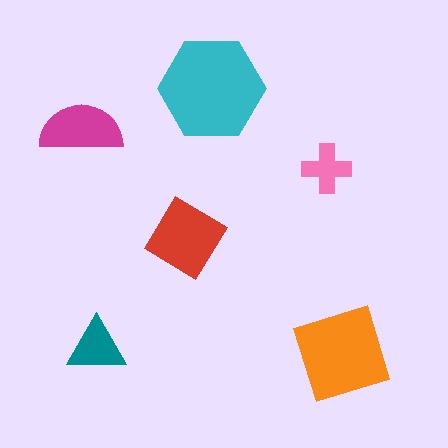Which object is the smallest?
The pink cross.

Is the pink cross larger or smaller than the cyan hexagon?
Smaller.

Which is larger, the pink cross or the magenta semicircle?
The magenta semicircle.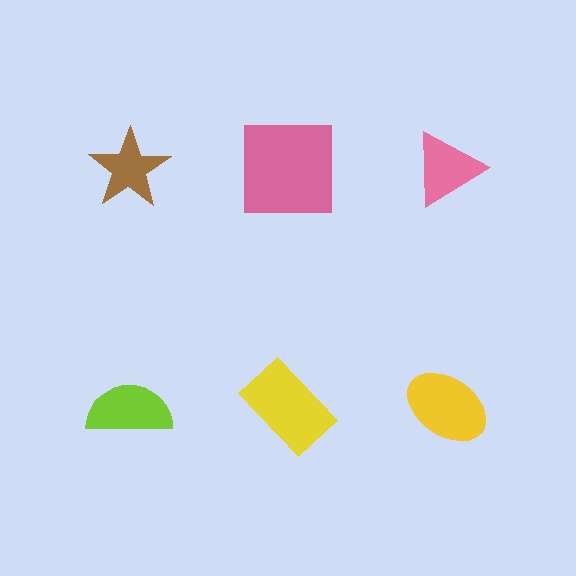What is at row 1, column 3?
A pink triangle.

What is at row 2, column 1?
A lime semicircle.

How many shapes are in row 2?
3 shapes.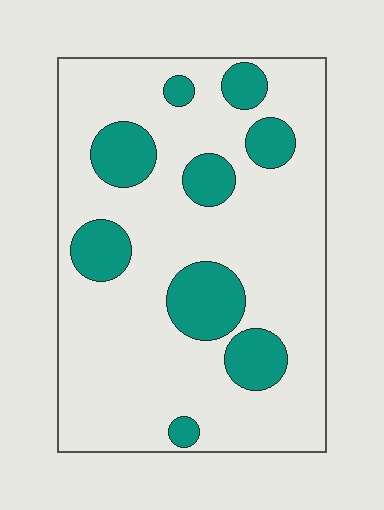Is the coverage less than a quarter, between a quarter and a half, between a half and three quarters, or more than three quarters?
Less than a quarter.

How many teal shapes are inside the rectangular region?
9.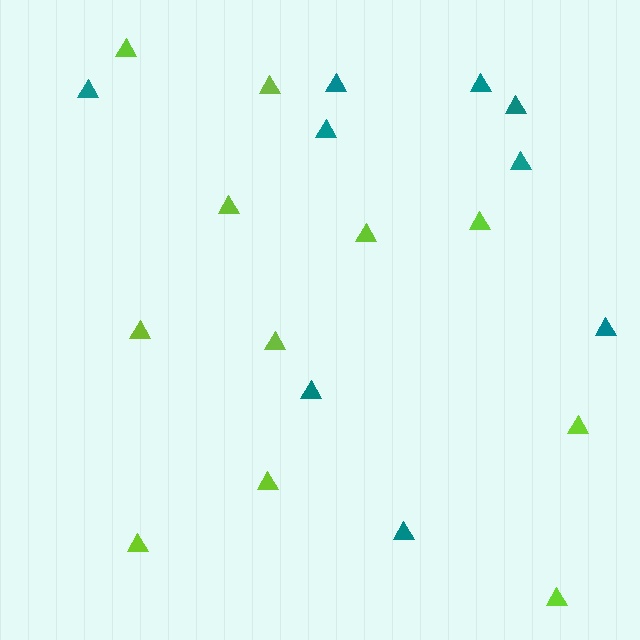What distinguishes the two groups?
There are 2 groups: one group of lime triangles (11) and one group of teal triangles (9).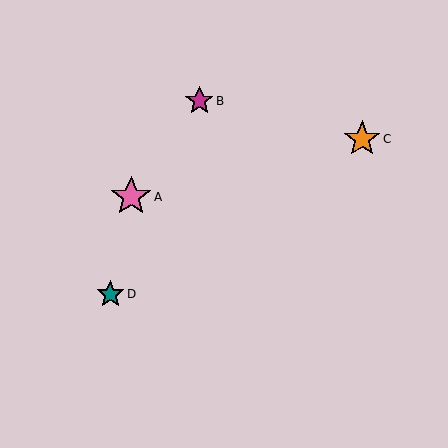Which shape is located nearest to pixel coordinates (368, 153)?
The orange star (labeled C) at (362, 139) is nearest to that location.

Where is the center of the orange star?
The center of the orange star is at (362, 139).